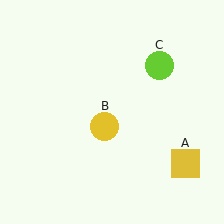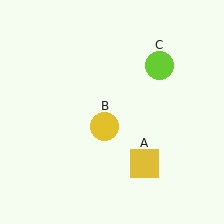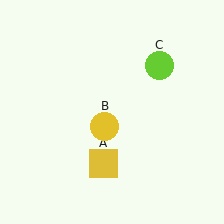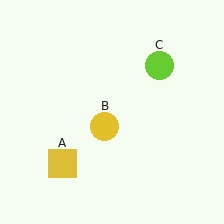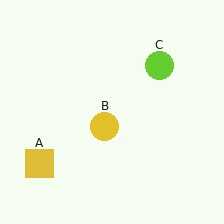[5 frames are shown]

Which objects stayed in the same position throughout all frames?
Yellow circle (object B) and lime circle (object C) remained stationary.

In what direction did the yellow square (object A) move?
The yellow square (object A) moved left.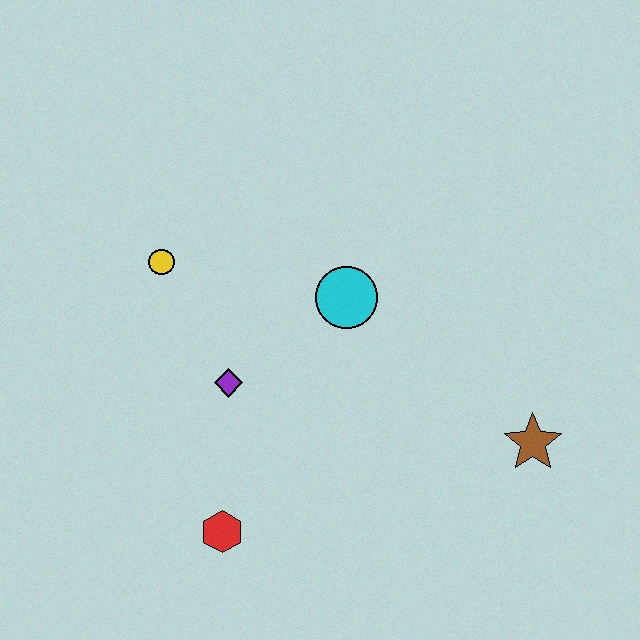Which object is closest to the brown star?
The cyan circle is closest to the brown star.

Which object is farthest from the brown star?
The yellow circle is farthest from the brown star.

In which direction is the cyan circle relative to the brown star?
The cyan circle is to the left of the brown star.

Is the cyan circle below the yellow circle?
Yes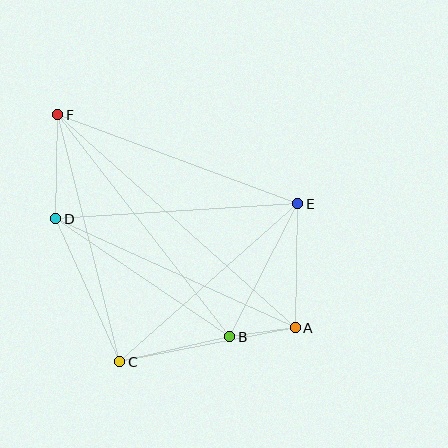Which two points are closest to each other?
Points A and B are closest to each other.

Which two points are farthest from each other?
Points A and F are farthest from each other.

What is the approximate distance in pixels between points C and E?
The distance between C and E is approximately 238 pixels.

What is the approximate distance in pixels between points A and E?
The distance between A and E is approximately 124 pixels.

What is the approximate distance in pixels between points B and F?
The distance between B and F is approximately 281 pixels.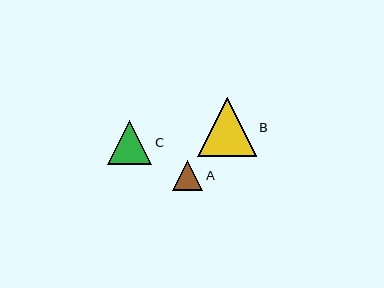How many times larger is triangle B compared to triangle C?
Triangle B is approximately 1.3 times the size of triangle C.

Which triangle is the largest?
Triangle B is the largest with a size of approximately 59 pixels.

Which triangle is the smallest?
Triangle A is the smallest with a size of approximately 30 pixels.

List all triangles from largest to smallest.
From largest to smallest: B, C, A.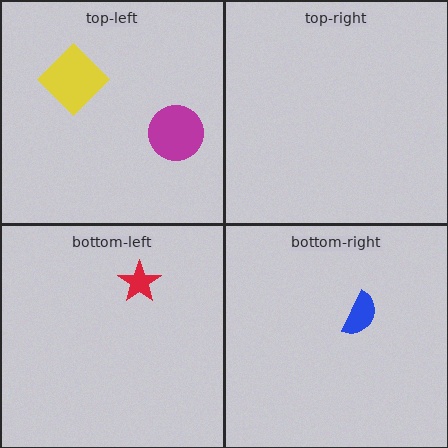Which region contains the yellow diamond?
The top-left region.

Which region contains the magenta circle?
The top-left region.